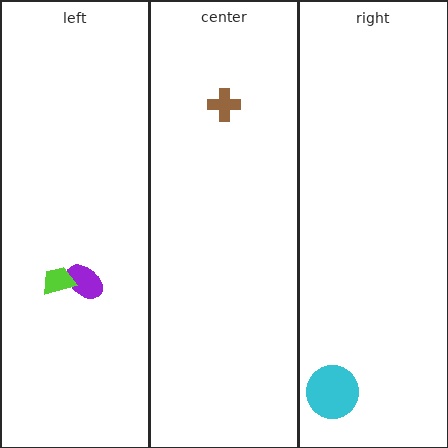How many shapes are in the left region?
2.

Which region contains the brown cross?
The center region.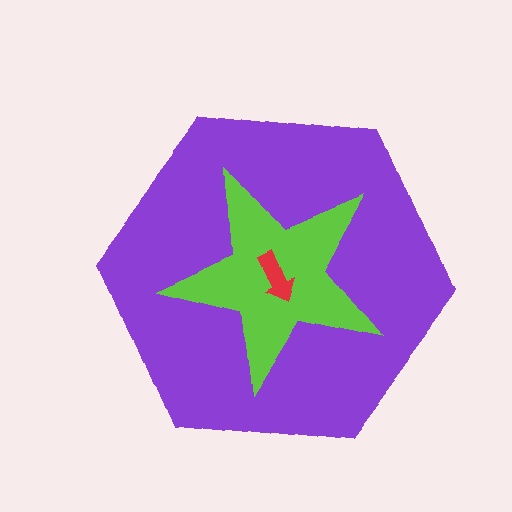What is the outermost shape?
The purple hexagon.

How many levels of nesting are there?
3.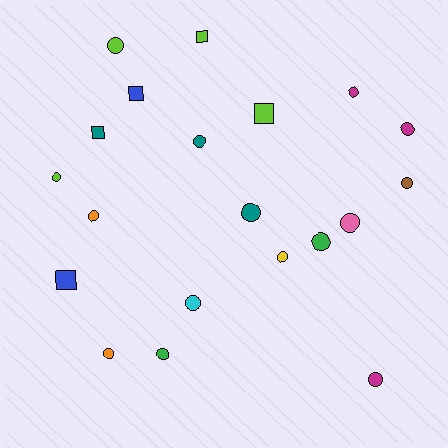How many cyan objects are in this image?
There is 1 cyan object.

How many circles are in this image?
There are 15 circles.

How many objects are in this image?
There are 20 objects.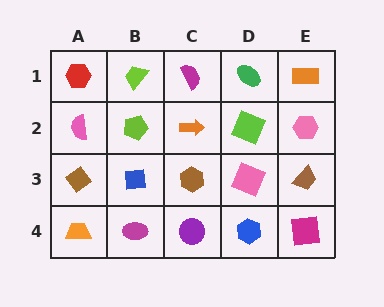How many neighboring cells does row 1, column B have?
3.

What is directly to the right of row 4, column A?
A magenta ellipse.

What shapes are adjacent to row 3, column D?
A lime square (row 2, column D), a blue hexagon (row 4, column D), a brown hexagon (row 3, column C), a brown trapezoid (row 3, column E).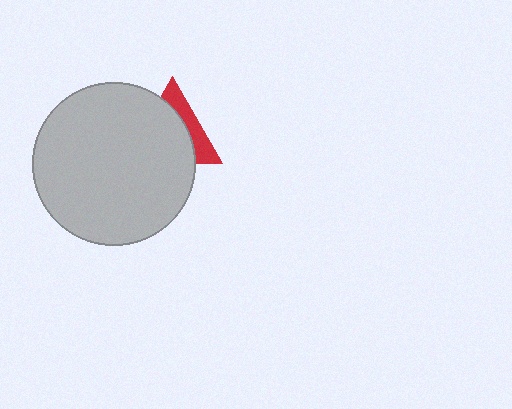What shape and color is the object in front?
The object in front is a light gray circle.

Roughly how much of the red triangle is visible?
A small part of it is visible (roughly 33%).